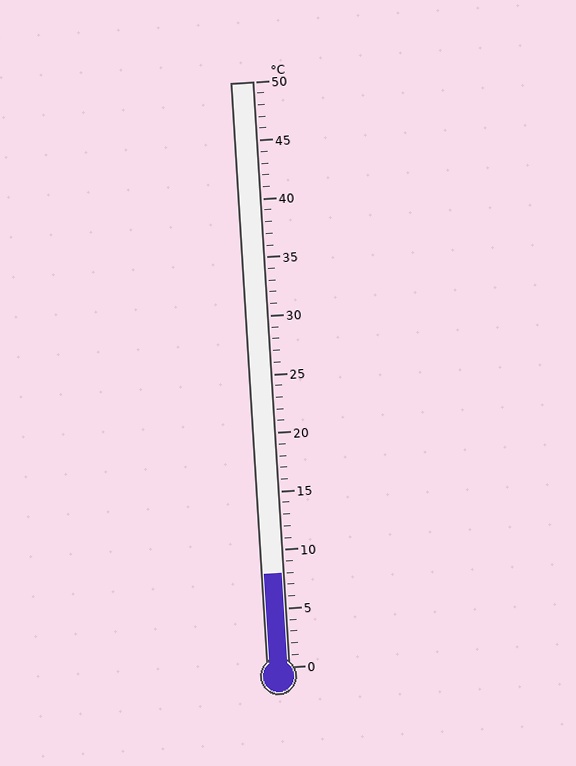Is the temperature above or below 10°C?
The temperature is below 10°C.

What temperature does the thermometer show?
The thermometer shows approximately 8°C.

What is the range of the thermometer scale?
The thermometer scale ranges from 0°C to 50°C.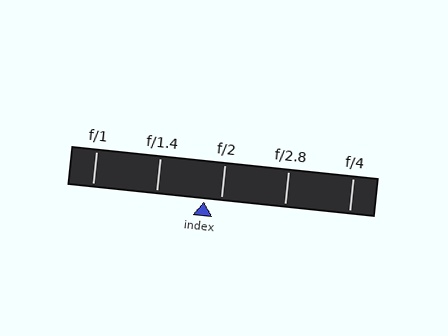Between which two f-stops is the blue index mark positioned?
The index mark is between f/1.4 and f/2.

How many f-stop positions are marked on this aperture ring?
There are 5 f-stop positions marked.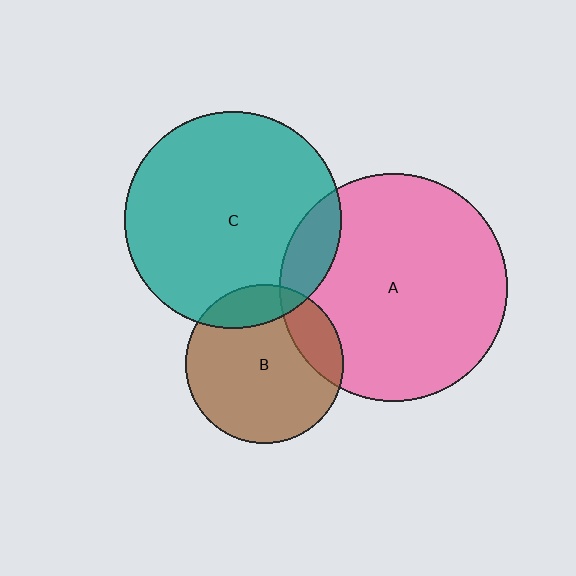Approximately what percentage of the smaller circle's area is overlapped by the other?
Approximately 15%.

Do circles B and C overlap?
Yes.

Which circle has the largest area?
Circle A (pink).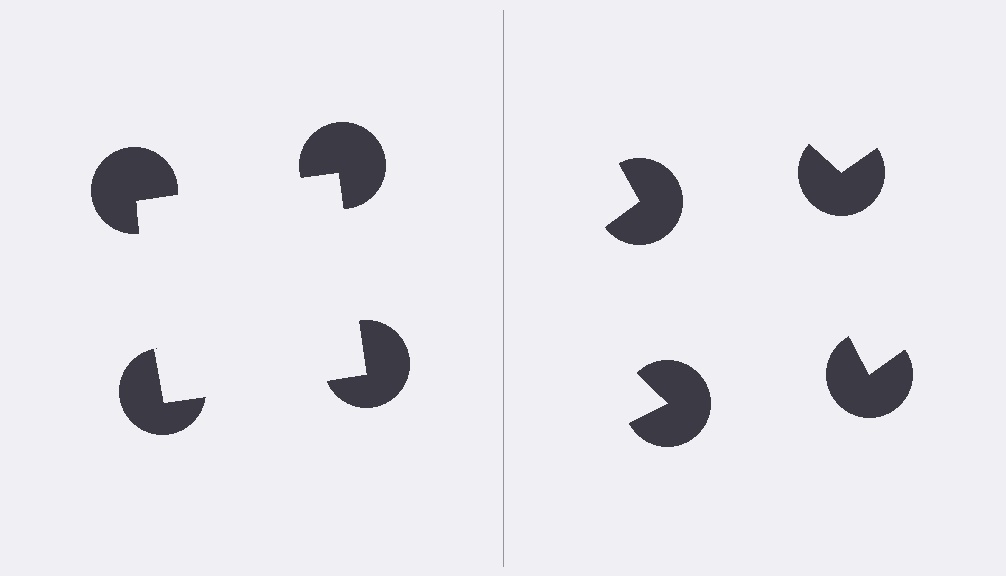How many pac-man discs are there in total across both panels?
8 — 4 on each side.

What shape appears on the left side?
An illusory square.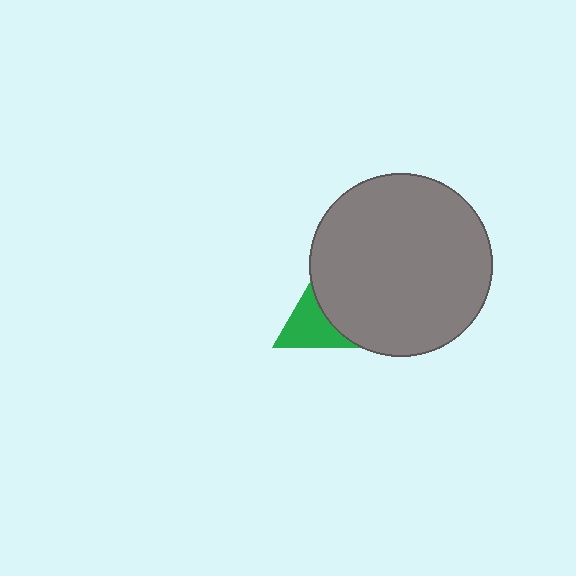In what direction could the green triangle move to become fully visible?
The green triangle could move left. That would shift it out from behind the gray circle entirely.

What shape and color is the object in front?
The object in front is a gray circle.